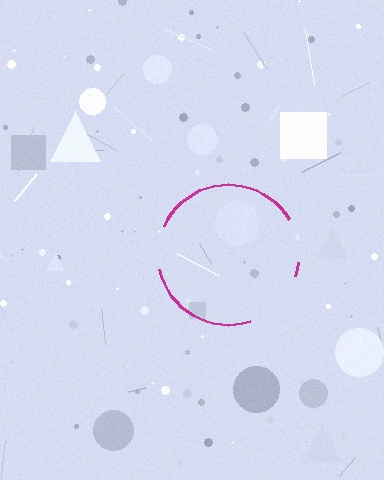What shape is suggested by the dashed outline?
The dashed outline suggests a circle.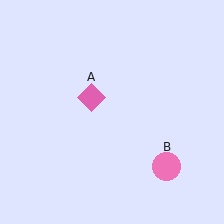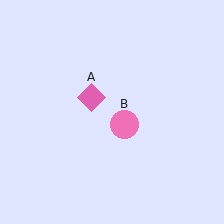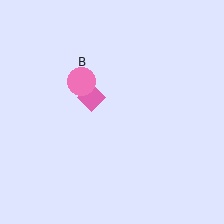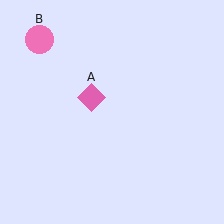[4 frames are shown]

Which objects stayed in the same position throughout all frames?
Pink diamond (object A) remained stationary.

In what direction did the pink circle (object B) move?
The pink circle (object B) moved up and to the left.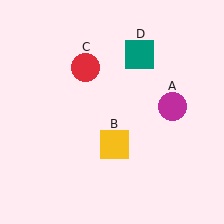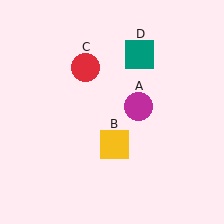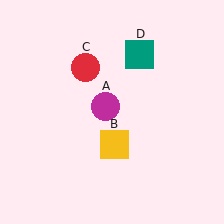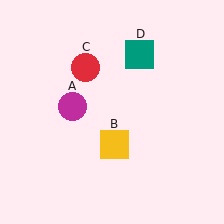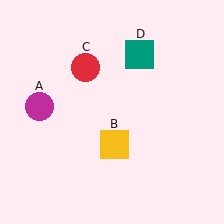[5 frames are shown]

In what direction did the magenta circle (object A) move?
The magenta circle (object A) moved left.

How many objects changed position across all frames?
1 object changed position: magenta circle (object A).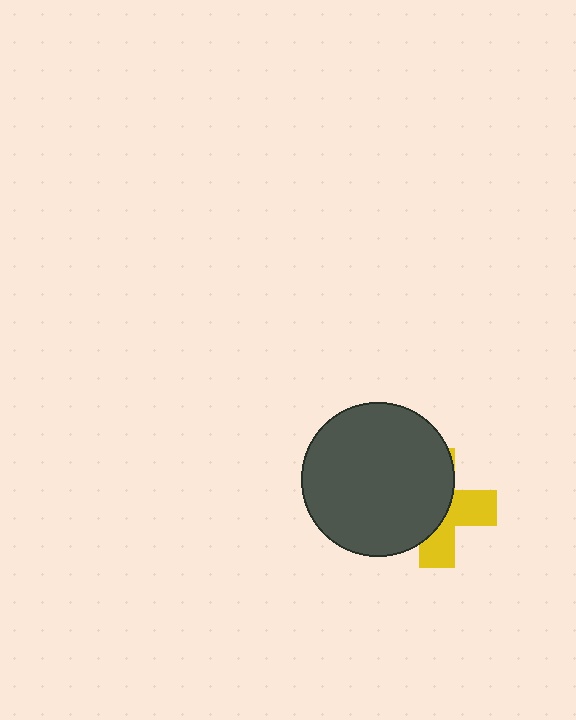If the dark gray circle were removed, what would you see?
You would see the complete yellow cross.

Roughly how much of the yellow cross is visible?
A small part of it is visible (roughly 43%).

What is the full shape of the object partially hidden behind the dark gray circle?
The partially hidden object is a yellow cross.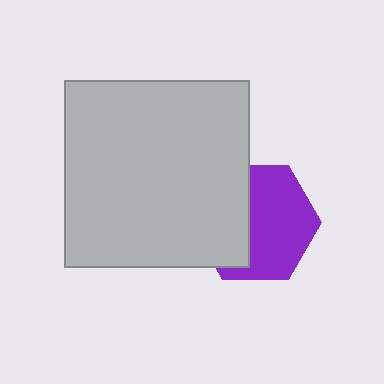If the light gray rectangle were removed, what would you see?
You would see the complete purple hexagon.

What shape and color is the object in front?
The object in front is a light gray rectangle.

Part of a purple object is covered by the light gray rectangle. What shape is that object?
It is a hexagon.